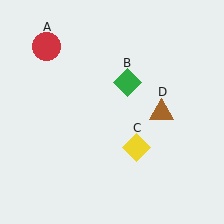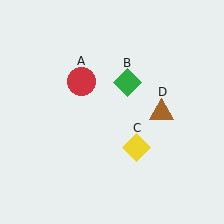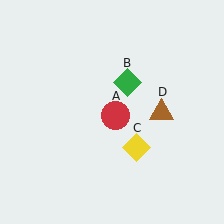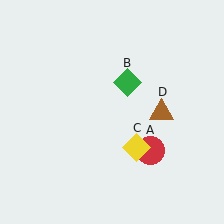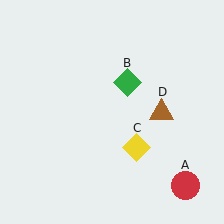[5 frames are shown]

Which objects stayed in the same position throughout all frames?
Green diamond (object B) and yellow diamond (object C) and brown triangle (object D) remained stationary.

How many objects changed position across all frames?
1 object changed position: red circle (object A).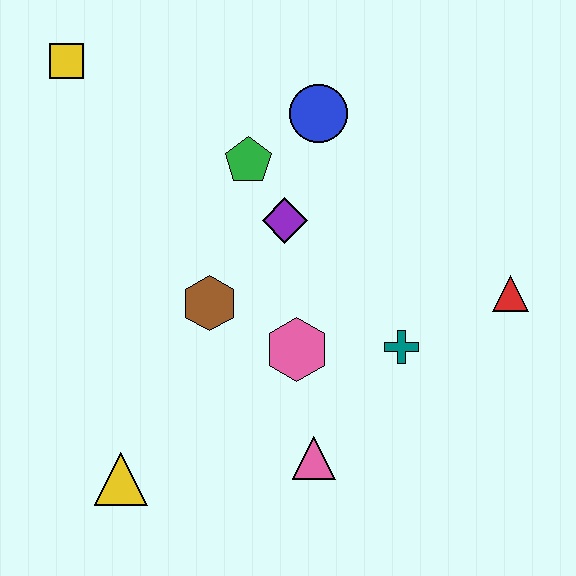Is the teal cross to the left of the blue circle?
No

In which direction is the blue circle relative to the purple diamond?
The blue circle is above the purple diamond.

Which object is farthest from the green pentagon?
The yellow triangle is farthest from the green pentagon.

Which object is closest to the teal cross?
The pink hexagon is closest to the teal cross.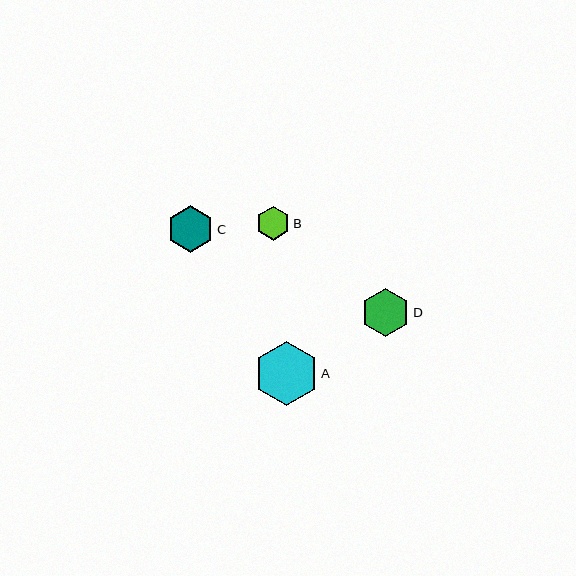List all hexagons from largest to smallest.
From largest to smallest: A, D, C, B.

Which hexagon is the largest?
Hexagon A is the largest with a size of approximately 64 pixels.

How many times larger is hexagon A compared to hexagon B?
Hexagon A is approximately 1.9 times the size of hexagon B.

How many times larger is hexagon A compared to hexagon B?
Hexagon A is approximately 1.9 times the size of hexagon B.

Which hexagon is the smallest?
Hexagon B is the smallest with a size of approximately 34 pixels.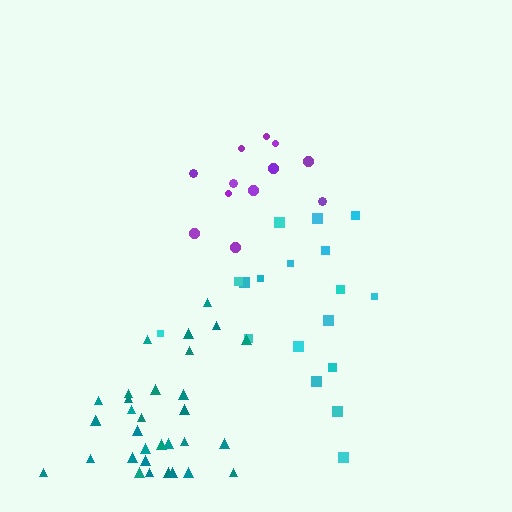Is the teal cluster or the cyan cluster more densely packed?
Teal.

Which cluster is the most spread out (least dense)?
Cyan.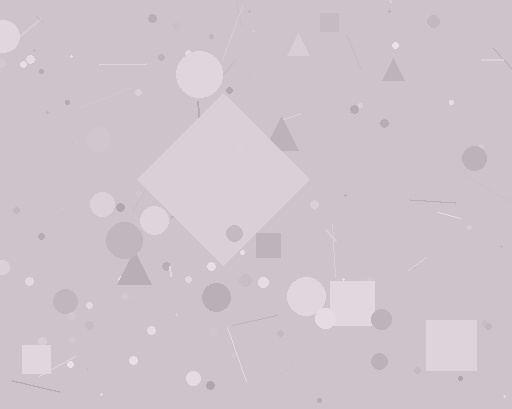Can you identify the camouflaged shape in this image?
The camouflaged shape is a diamond.